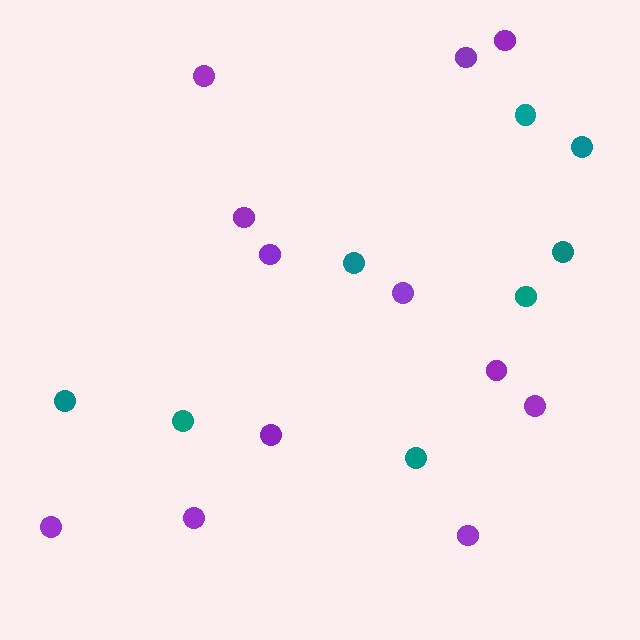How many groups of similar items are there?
There are 2 groups: one group of teal circles (8) and one group of purple circles (12).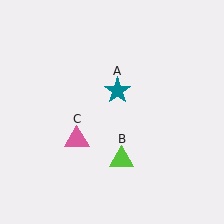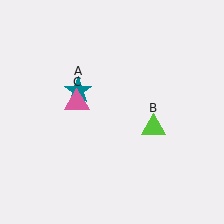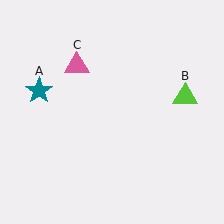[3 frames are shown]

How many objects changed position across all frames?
3 objects changed position: teal star (object A), lime triangle (object B), pink triangle (object C).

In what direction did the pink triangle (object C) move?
The pink triangle (object C) moved up.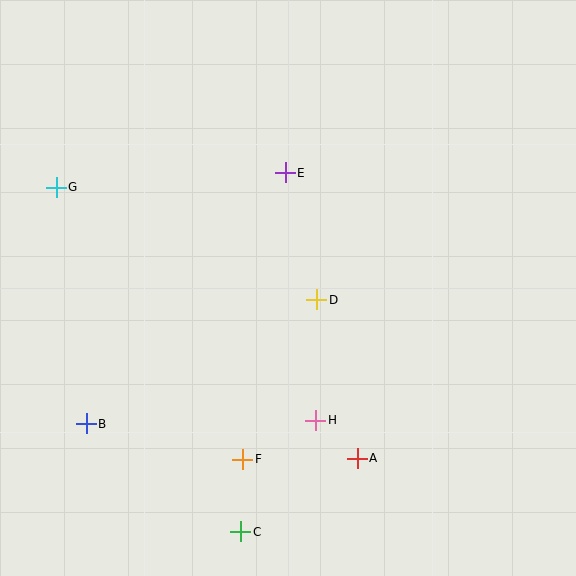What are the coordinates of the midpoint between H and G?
The midpoint between H and G is at (186, 304).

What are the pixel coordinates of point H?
Point H is at (316, 420).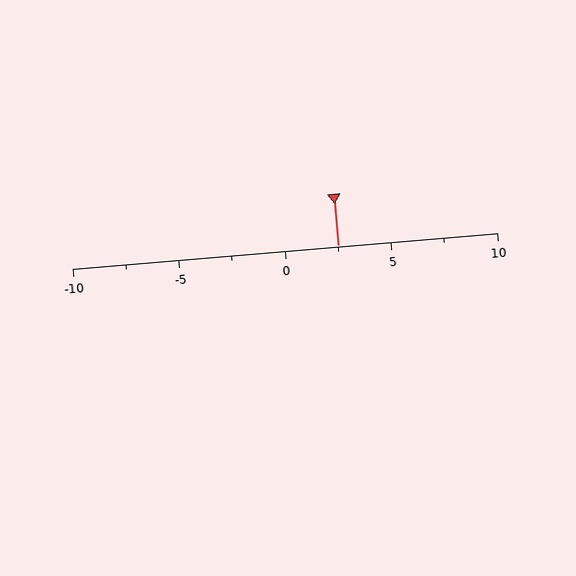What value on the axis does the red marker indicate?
The marker indicates approximately 2.5.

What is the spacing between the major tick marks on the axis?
The major ticks are spaced 5 apart.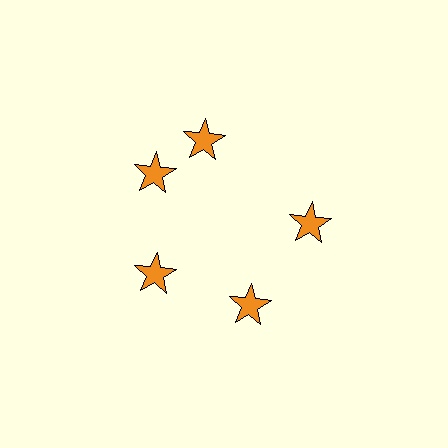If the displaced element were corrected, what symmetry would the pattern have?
It would have 5-fold rotational symmetry — the pattern would map onto itself every 72 degrees.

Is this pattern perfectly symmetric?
No. The 5 orange stars are arranged in a ring, but one element near the 1 o'clock position is rotated out of alignment along the ring, breaking the 5-fold rotational symmetry.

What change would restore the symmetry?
The symmetry would be restored by rotating it back into even spacing with its neighbors so that all 5 stars sit at equal angles and equal distance from the center.